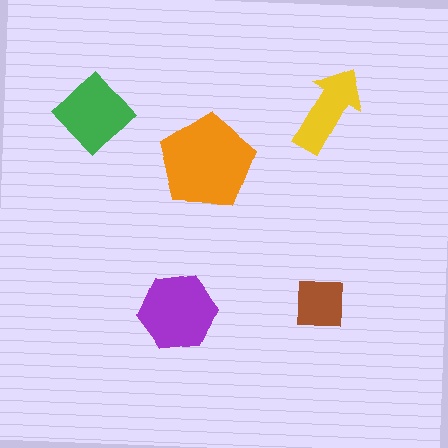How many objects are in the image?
There are 5 objects in the image.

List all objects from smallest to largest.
The brown square, the yellow arrow, the green diamond, the purple hexagon, the orange pentagon.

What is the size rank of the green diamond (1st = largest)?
3rd.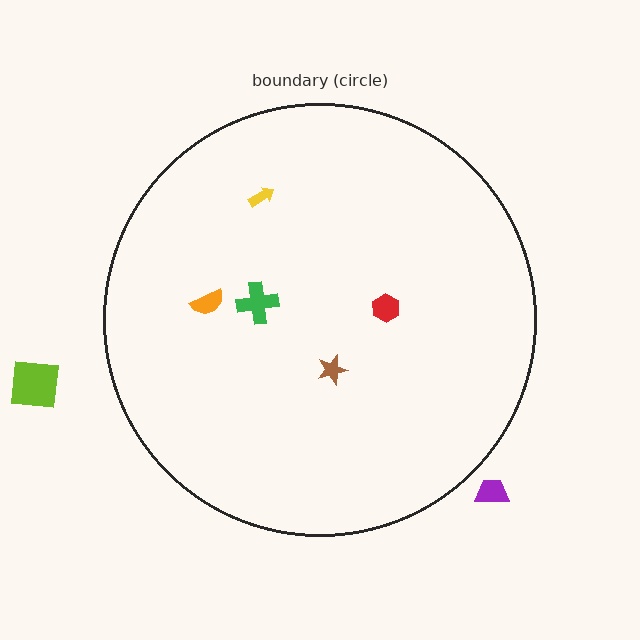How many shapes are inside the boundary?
5 inside, 2 outside.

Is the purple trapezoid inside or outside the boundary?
Outside.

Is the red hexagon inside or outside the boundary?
Inside.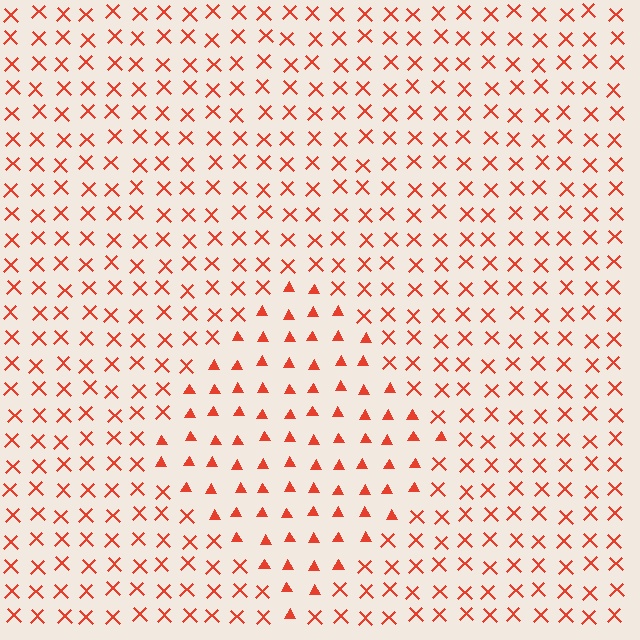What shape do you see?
I see a diamond.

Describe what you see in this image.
The image is filled with small red elements arranged in a uniform grid. A diamond-shaped region contains triangles, while the surrounding area contains X marks. The boundary is defined purely by the change in element shape.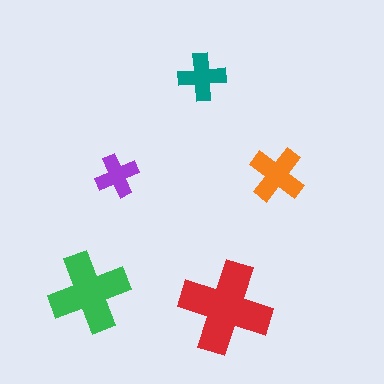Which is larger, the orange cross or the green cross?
The green one.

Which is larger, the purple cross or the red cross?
The red one.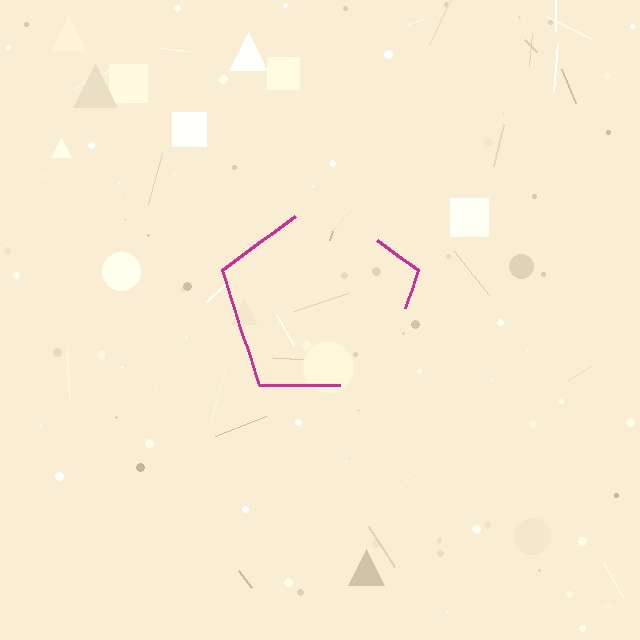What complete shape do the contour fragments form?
The contour fragments form a pentagon.